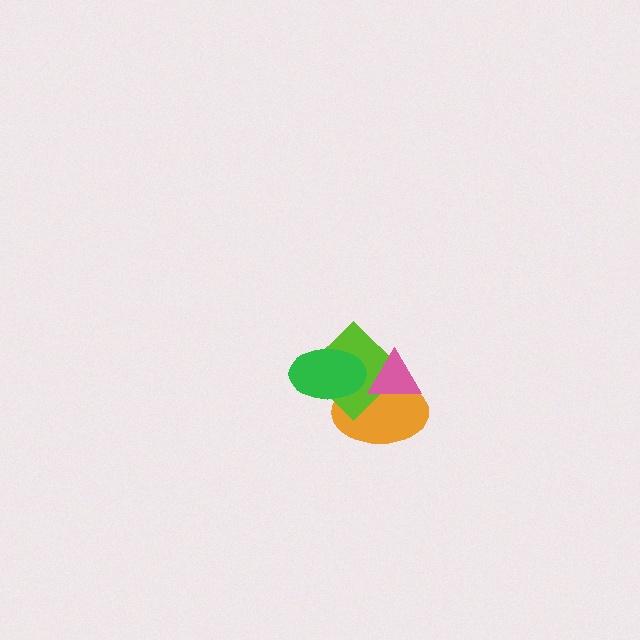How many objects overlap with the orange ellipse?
3 objects overlap with the orange ellipse.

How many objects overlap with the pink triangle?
2 objects overlap with the pink triangle.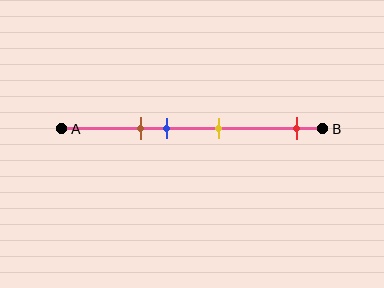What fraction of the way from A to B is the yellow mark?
The yellow mark is approximately 60% (0.6) of the way from A to B.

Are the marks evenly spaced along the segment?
No, the marks are not evenly spaced.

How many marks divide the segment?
There are 4 marks dividing the segment.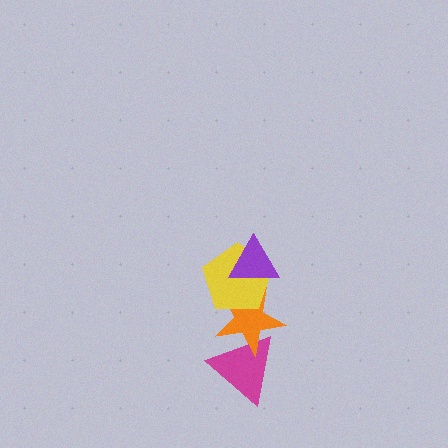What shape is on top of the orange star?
The yellow pentagon is on top of the orange star.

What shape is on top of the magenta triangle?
The orange star is on top of the magenta triangle.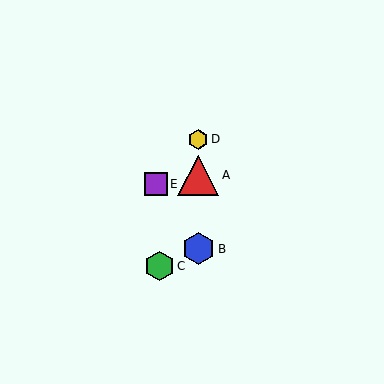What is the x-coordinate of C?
Object C is at x≈159.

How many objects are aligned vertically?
3 objects (A, B, D) are aligned vertically.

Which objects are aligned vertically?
Objects A, B, D are aligned vertically.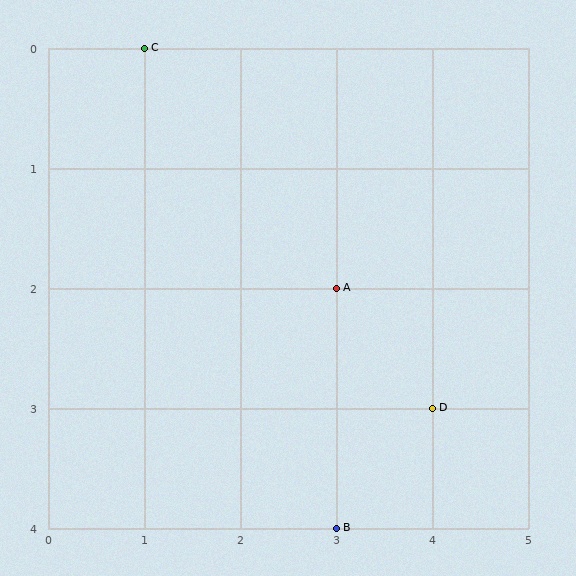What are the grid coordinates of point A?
Point A is at grid coordinates (3, 2).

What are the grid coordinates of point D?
Point D is at grid coordinates (4, 3).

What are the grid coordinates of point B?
Point B is at grid coordinates (3, 4).